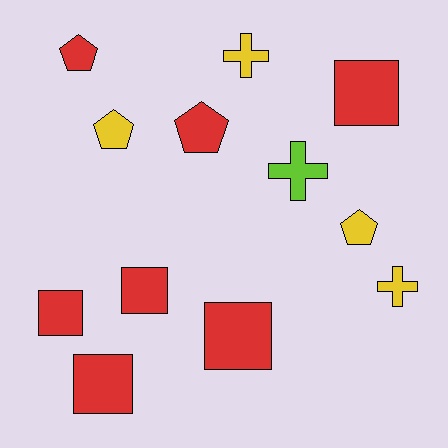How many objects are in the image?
There are 12 objects.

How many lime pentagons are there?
There are no lime pentagons.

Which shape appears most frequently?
Square, with 5 objects.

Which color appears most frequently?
Red, with 7 objects.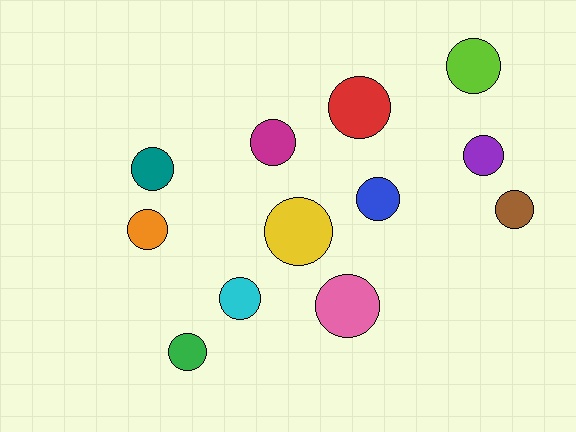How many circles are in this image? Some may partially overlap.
There are 12 circles.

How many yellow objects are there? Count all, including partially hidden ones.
There is 1 yellow object.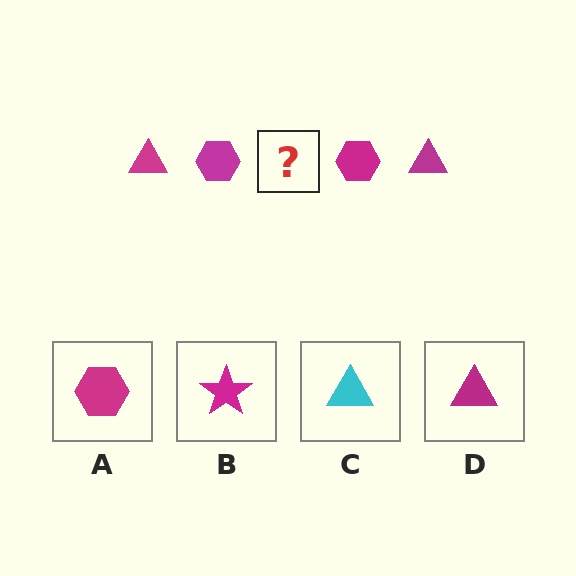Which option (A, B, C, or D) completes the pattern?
D.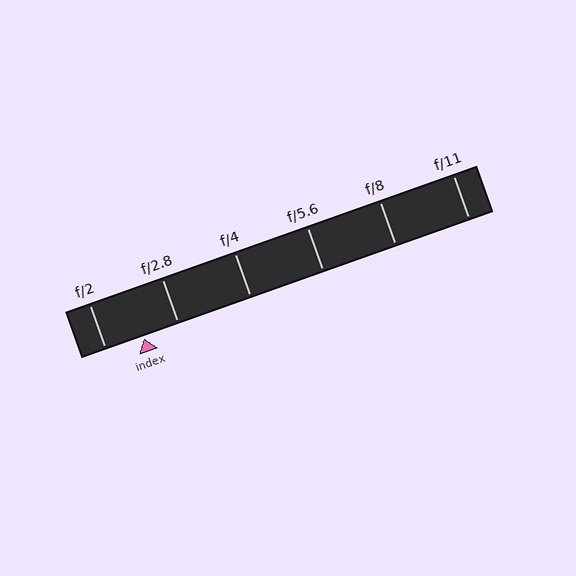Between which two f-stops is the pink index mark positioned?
The index mark is between f/2 and f/2.8.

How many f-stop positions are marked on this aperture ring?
There are 6 f-stop positions marked.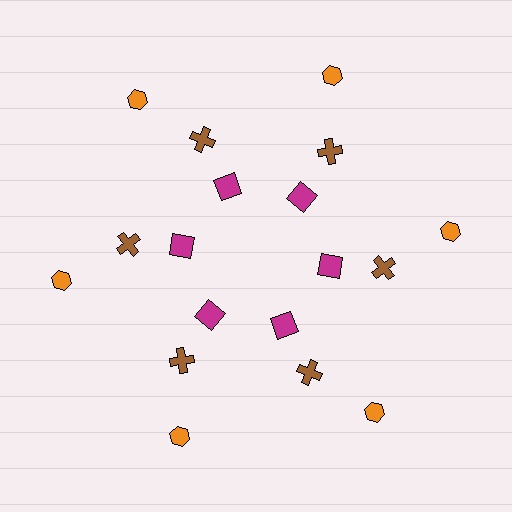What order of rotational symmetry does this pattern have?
This pattern has 6-fold rotational symmetry.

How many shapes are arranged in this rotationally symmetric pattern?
There are 18 shapes, arranged in 6 groups of 3.